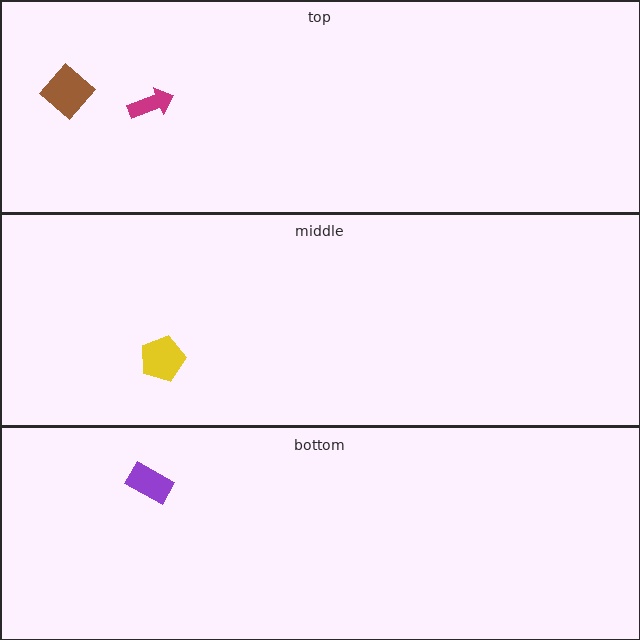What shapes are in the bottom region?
The purple rectangle.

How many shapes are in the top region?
2.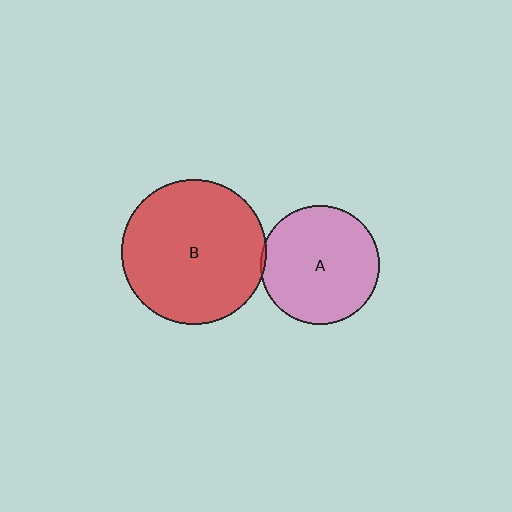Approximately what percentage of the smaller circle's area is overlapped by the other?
Approximately 5%.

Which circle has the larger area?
Circle B (red).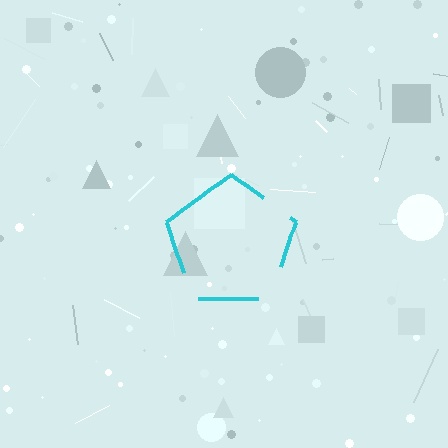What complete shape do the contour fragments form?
The contour fragments form a pentagon.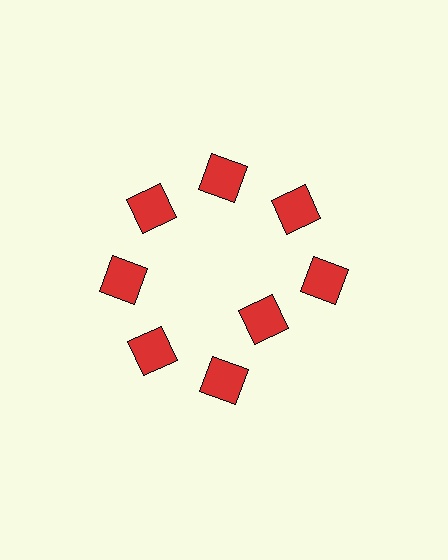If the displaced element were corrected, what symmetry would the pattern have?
It would have 8-fold rotational symmetry — the pattern would map onto itself every 45 degrees.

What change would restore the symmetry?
The symmetry would be restored by moving it outward, back onto the ring so that all 8 squares sit at equal angles and equal distance from the center.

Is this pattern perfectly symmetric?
No. The 8 red squares are arranged in a ring, but one element near the 4 o'clock position is pulled inward toward the center, breaking the 8-fold rotational symmetry.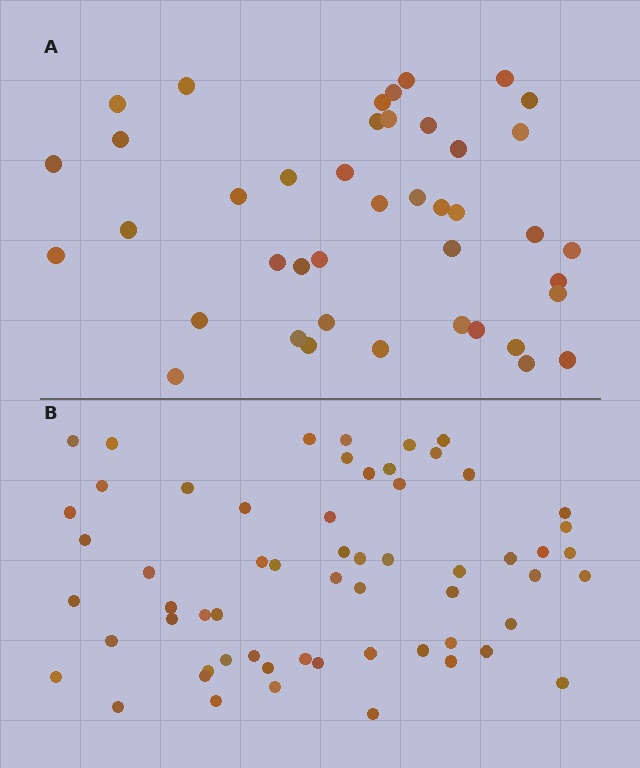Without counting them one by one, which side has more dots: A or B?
Region B (the bottom region) has more dots.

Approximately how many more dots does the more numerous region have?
Region B has approximately 20 more dots than region A.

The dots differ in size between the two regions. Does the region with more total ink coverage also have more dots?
No. Region A has more total ink coverage because its dots are larger, but region B actually contains more individual dots. Total area can be misleading — the number of items is what matters here.